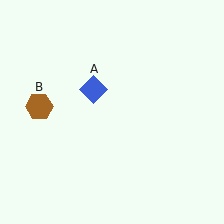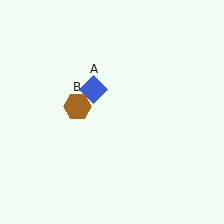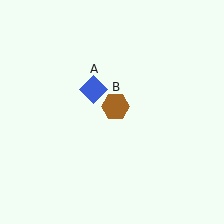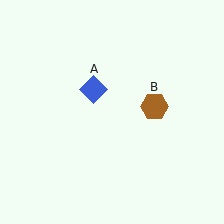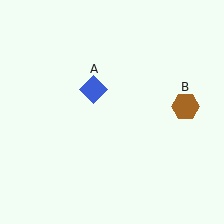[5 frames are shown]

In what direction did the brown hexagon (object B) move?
The brown hexagon (object B) moved right.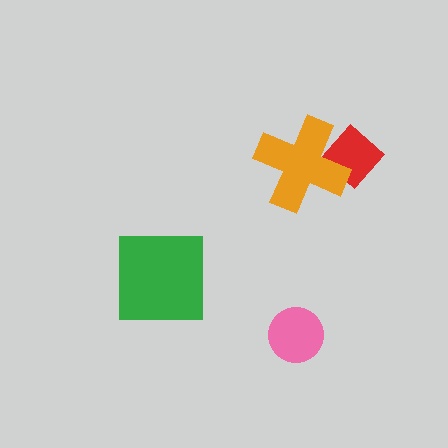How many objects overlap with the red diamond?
1 object overlaps with the red diamond.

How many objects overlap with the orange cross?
1 object overlaps with the orange cross.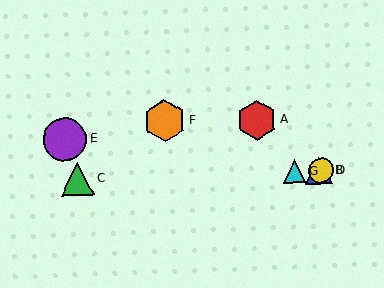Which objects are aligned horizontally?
Objects B, C, D, G are aligned horizontally.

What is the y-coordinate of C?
Object C is at y≈179.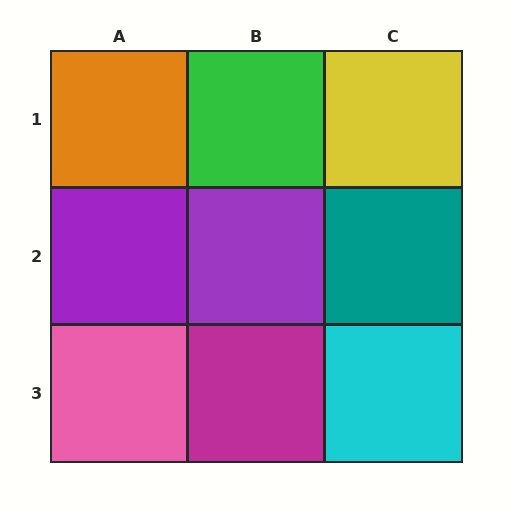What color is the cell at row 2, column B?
Purple.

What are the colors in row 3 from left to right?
Pink, magenta, cyan.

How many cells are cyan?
1 cell is cyan.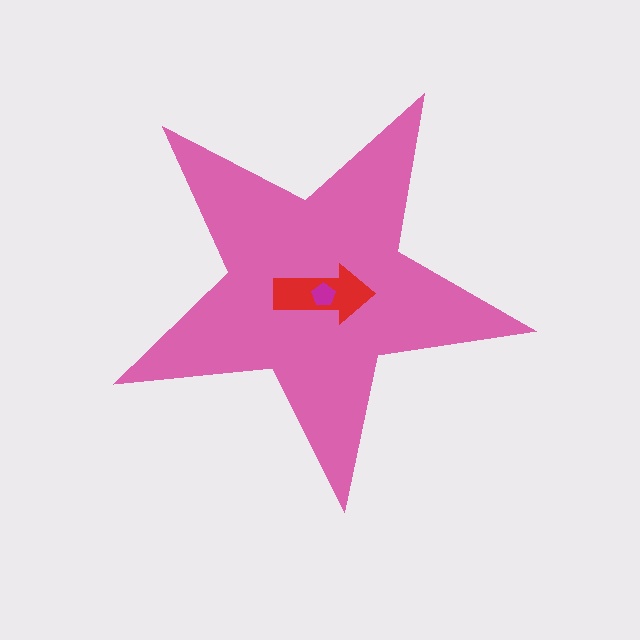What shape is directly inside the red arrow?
The magenta pentagon.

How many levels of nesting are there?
3.